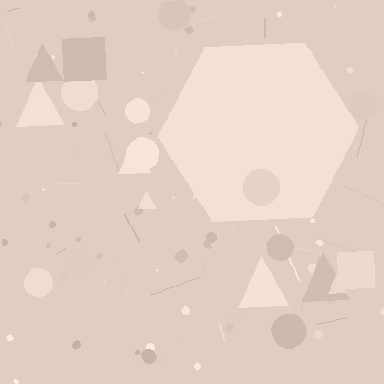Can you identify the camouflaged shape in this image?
The camouflaged shape is a hexagon.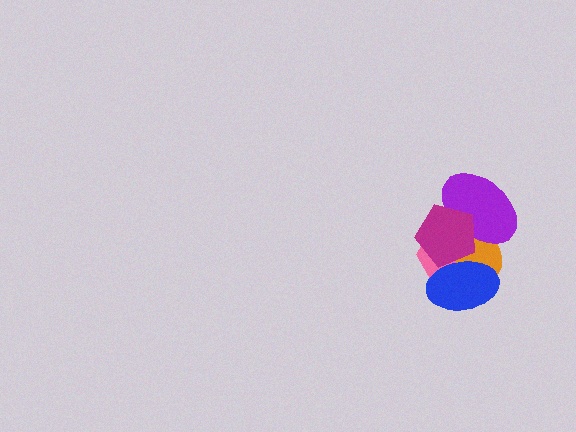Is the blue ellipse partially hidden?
No, no other shape covers it.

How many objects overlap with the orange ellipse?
4 objects overlap with the orange ellipse.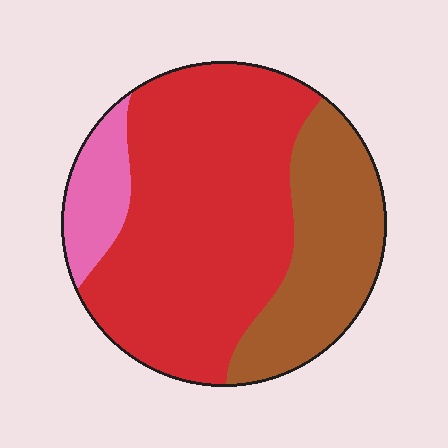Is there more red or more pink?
Red.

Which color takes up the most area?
Red, at roughly 60%.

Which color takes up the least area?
Pink, at roughly 10%.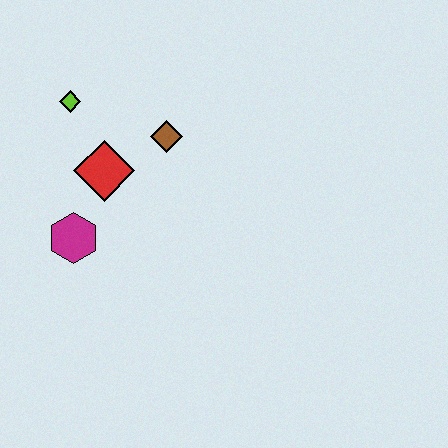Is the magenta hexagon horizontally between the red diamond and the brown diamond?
No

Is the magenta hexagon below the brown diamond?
Yes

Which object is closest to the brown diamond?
The red diamond is closest to the brown diamond.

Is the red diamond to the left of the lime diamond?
No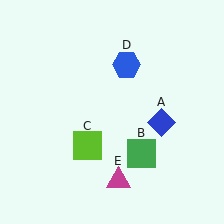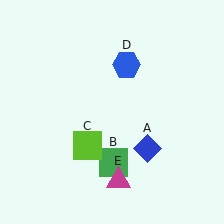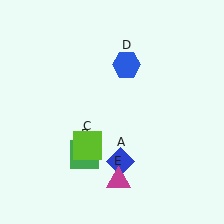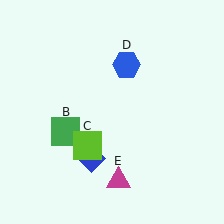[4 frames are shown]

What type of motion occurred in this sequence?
The blue diamond (object A), green square (object B) rotated clockwise around the center of the scene.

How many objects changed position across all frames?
2 objects changed position: blue diamond (object A), green square (object B).